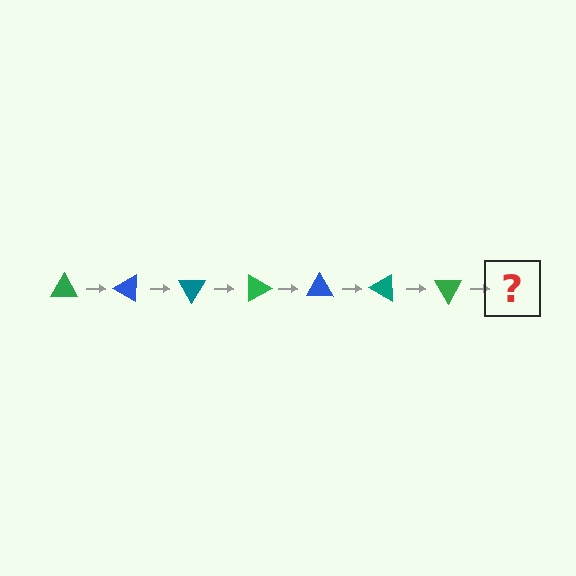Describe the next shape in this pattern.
It should be a blue triangle, rotated 210 degrees from the start.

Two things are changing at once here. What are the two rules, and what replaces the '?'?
The two rules are that it rotates 30 degrees each step and the color cycles through green, blue, and teal. The '?' should be a blue triangle, rotated 210 degrees from the start.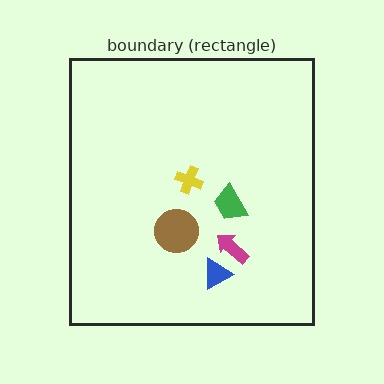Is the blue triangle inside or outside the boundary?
Inside.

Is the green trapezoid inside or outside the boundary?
Inside.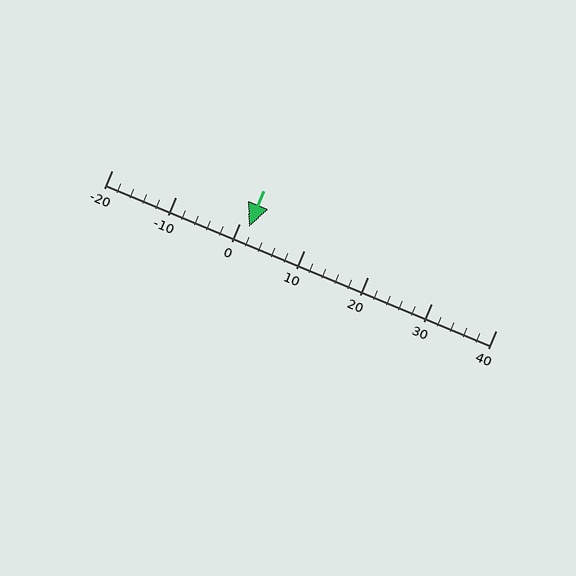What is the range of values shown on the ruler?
The ruler shows values from -20 to 40.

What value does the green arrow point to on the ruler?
The green arrow points to approximately 1.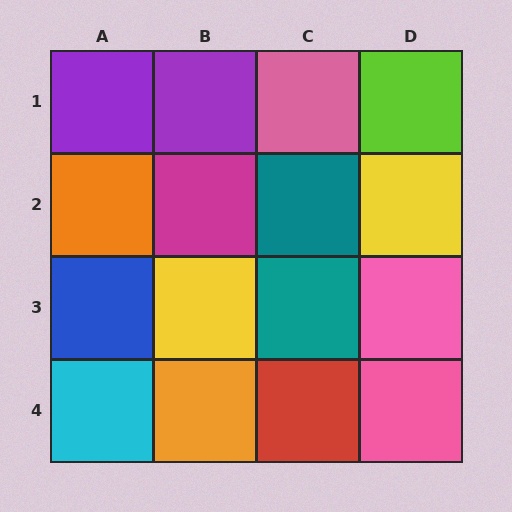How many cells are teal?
2 cells are teal.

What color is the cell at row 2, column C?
Teal.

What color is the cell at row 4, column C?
Red.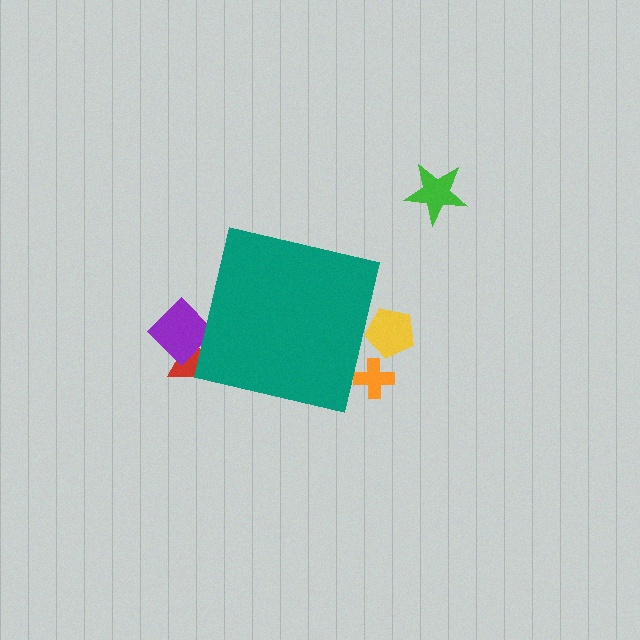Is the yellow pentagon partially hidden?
Yes, the yellow pentagon is partially hidden behind the teal square.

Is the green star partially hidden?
No, the green star is fully visible.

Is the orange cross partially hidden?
Yes, the orange cross is partially hidden behind the teal square.